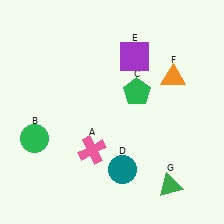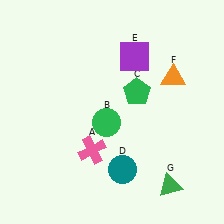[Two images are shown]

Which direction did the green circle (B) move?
The green circle (B) moved right.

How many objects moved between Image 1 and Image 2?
1 object moved between the two images.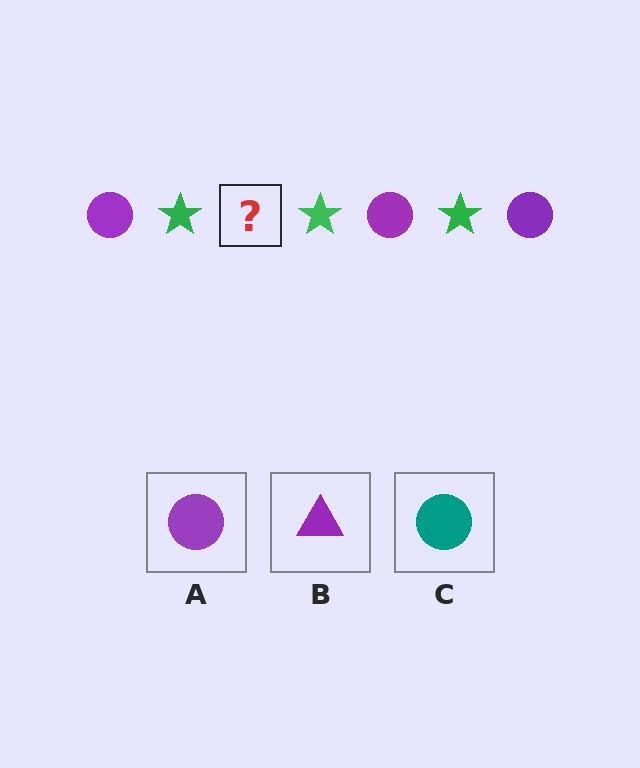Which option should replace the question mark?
Option A.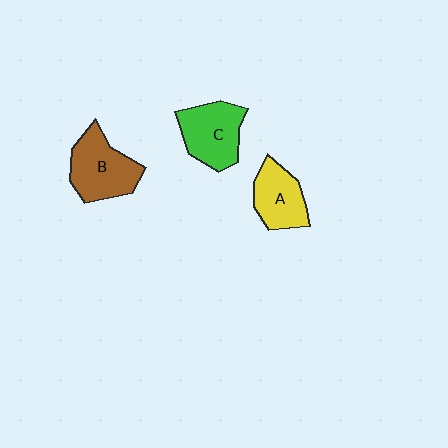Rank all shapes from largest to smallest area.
From largest to smallest: B (brown), C (green), A (yellow).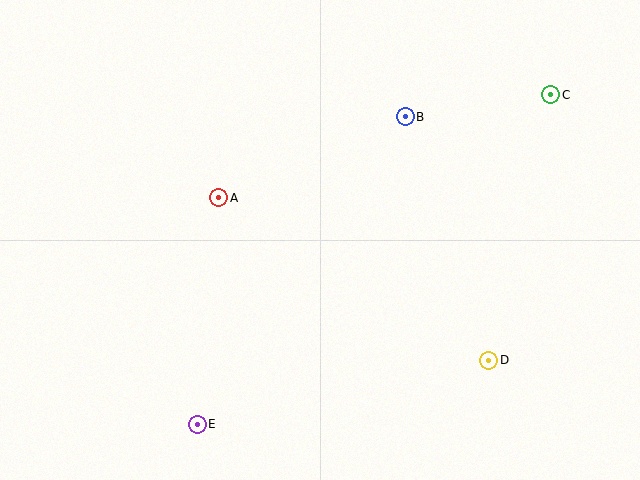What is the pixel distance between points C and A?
The distance between C and A is 348 pixels.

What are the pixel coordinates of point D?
Point D is at (489, 360).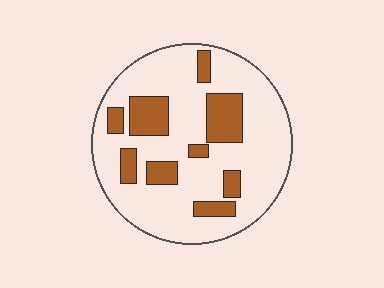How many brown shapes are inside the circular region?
9.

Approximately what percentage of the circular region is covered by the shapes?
Approximately 25%.